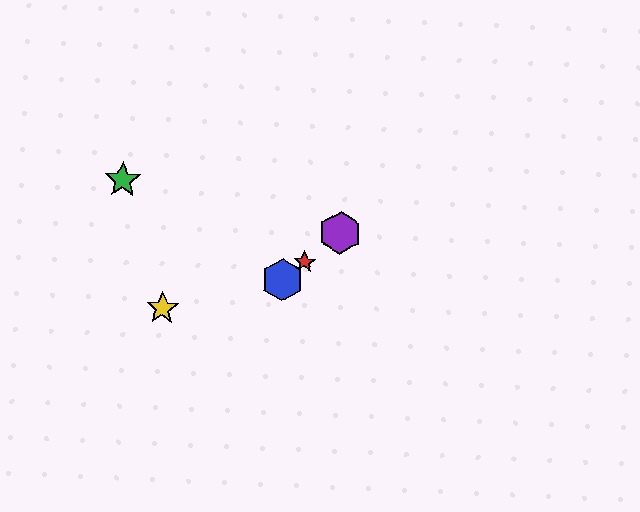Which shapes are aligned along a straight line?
The red star, the blue hexagon, the purple hexagon are aligned along a straight line.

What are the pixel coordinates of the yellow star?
The yellow star is at (162, 308).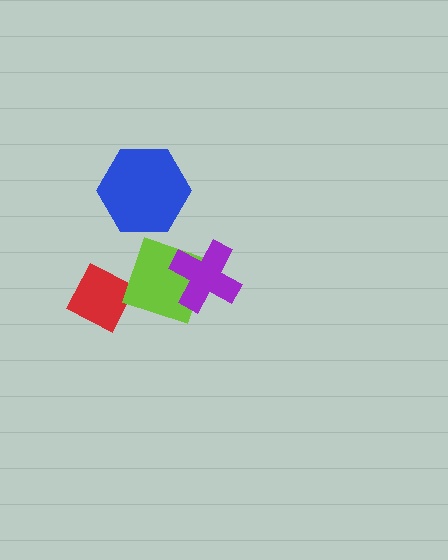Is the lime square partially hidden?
Yes, it is partially covered by another shape.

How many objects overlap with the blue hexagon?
0 objects overlap with the blue hexagon.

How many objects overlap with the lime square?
1 object overlaps with the lime square.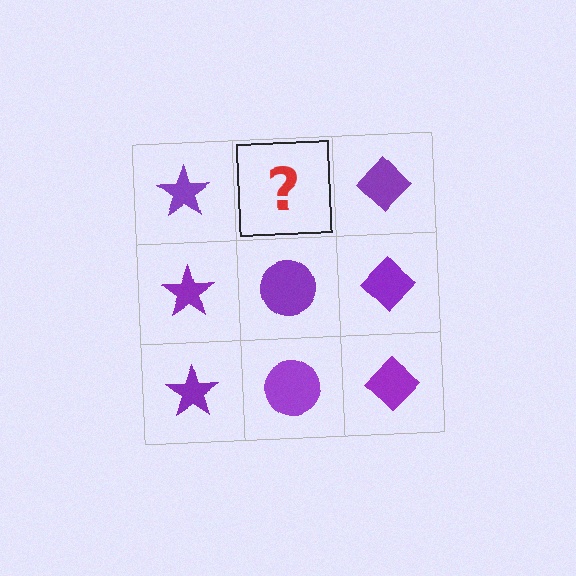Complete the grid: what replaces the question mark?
The question mark should be replaced with a purple circle.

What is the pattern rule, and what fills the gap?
The rule is that each column has a consistent shape. The gap should be filled with a purple circle.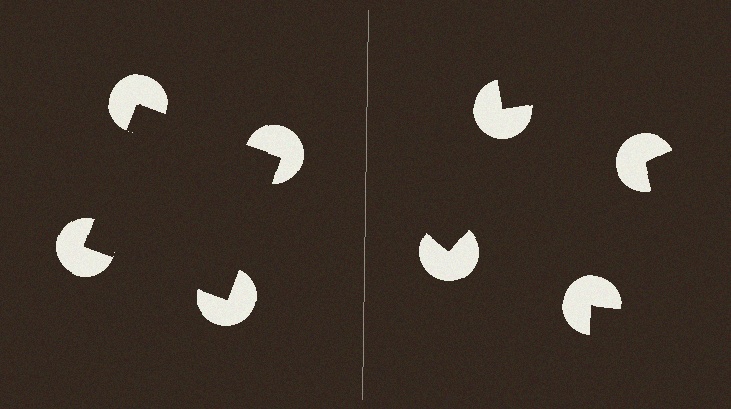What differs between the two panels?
The pac-man discs are positioned identically on both sides; only the wedge orientations differ. On the left they align to a square; on the right they are misaligned.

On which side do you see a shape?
An illusory square appears on the left side. On the right side the wedge cuts are rotated, so no coherent shape forms.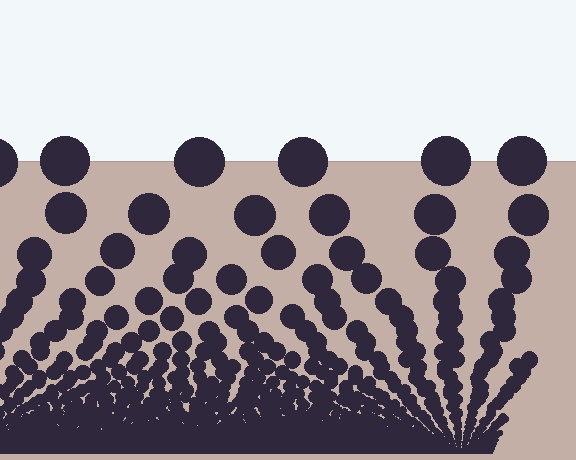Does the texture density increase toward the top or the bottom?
Density increases toward the bottom.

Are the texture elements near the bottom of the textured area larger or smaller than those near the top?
Smaller. The gradient is inverted — elements near the bottom are smaller and denser.